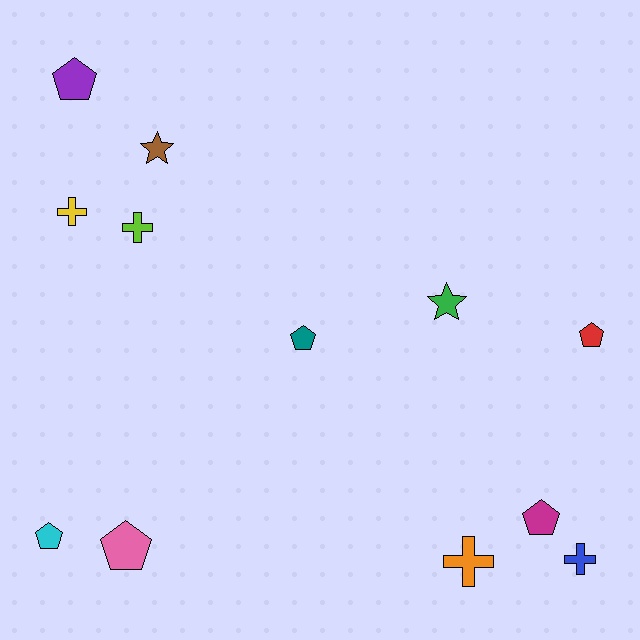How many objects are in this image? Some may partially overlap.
There are 12 objects.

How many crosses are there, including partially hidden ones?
There are 4 crosses.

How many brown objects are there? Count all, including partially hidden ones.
There is 1 brown object.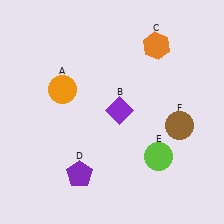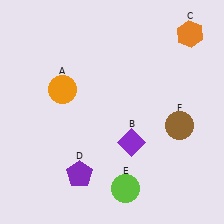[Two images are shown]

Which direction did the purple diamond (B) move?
The purple diamond (B) moved down.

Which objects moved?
The objects that moved are: the purple diamond (B), the orange hexagon (C), the lime circle (E).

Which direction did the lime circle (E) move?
The lime circle (E) moved left.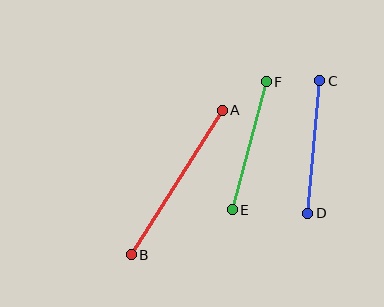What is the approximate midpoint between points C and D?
The midpoint is at approximately (314, 147) pixels.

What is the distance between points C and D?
The distance is approximately 133 pixels.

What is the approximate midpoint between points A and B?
The midpoint is at approximately (177, 183) pixels.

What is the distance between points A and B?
The distance is approximately 171 pixels.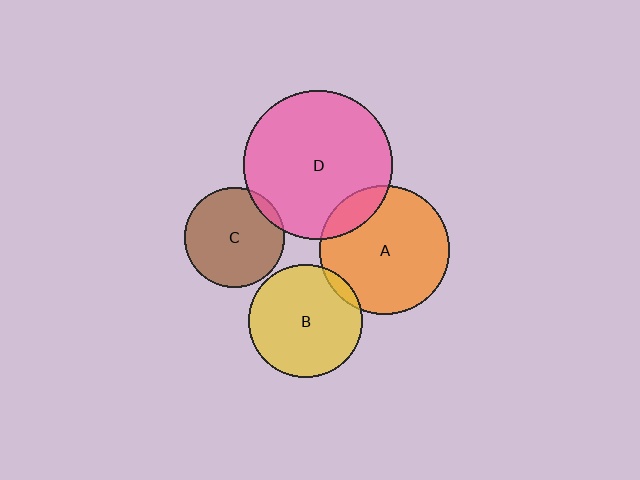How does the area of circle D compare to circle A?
Approximately 1.3 times.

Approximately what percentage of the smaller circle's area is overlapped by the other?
Approximately 5%.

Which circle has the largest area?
Circle D (pink).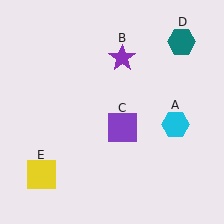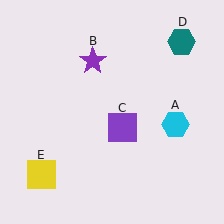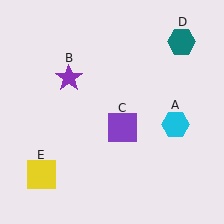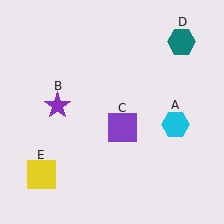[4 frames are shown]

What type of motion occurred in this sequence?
The purple star (object B) rotated counterclockwise around the center of the scene.